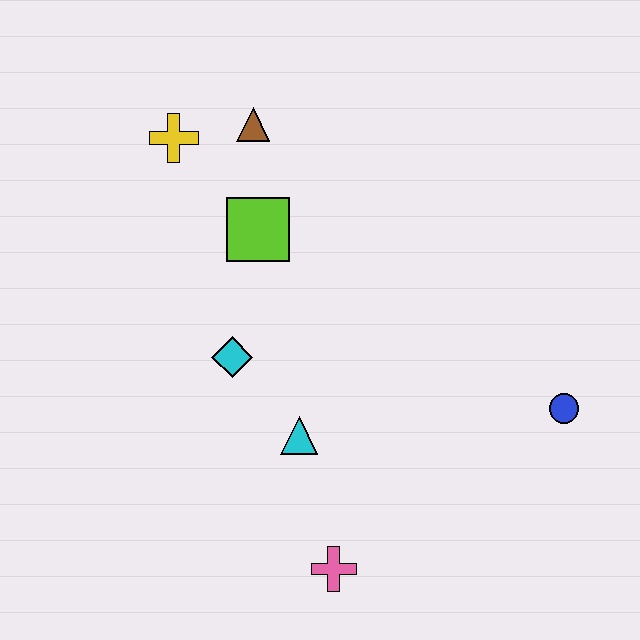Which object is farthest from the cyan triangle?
The yellow cross is farthest from the cyan triangle.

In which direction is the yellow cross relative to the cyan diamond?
The yellow cross is above the cyan diamond.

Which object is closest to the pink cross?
The cyan triangle is closest to the pink cross.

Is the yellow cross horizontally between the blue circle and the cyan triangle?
No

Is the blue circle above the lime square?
No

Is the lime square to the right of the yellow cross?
Yes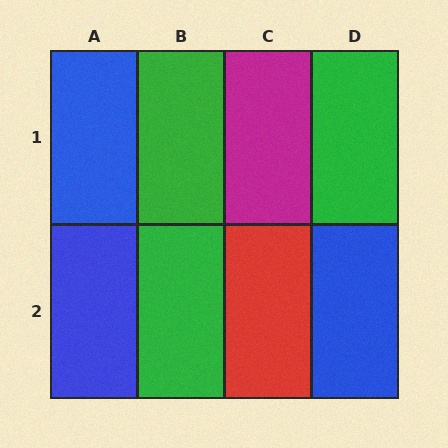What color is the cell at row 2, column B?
Green.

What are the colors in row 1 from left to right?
Blue, green, magenta, green.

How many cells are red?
1 cell is red.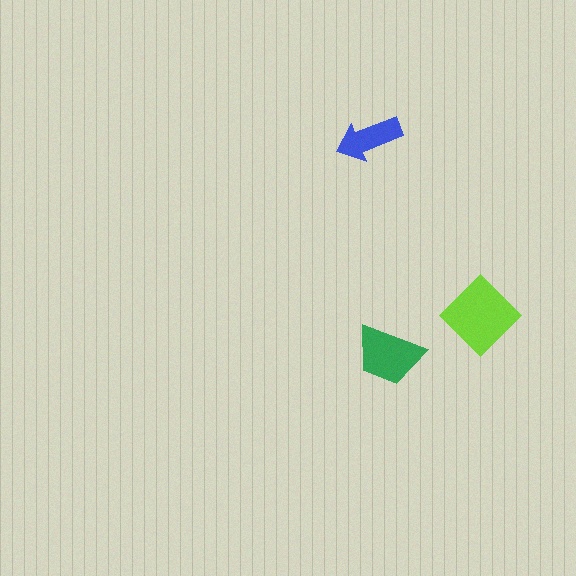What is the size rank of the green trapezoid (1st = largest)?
2nd.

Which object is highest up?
The blue arrow is topmost.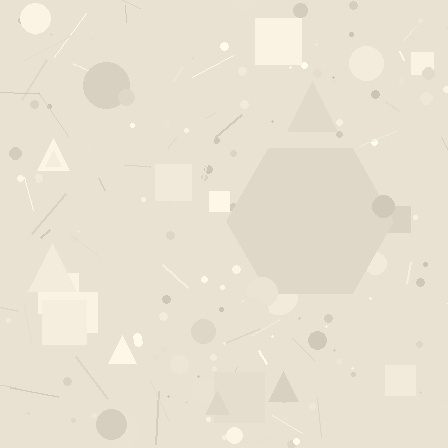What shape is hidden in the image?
A hexagon is hidden in the image.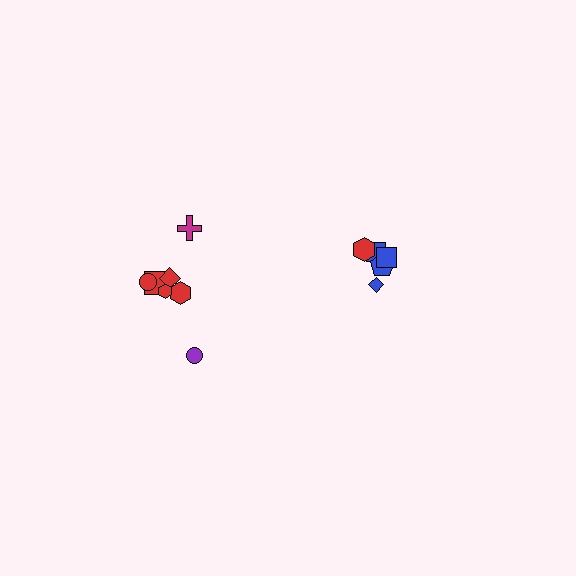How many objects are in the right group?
There are 5 objects.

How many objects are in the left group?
There are 7 objects.